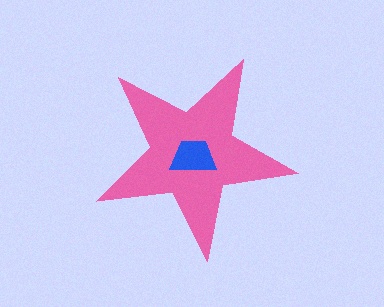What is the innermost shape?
The blue trapezoid.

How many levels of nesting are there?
2.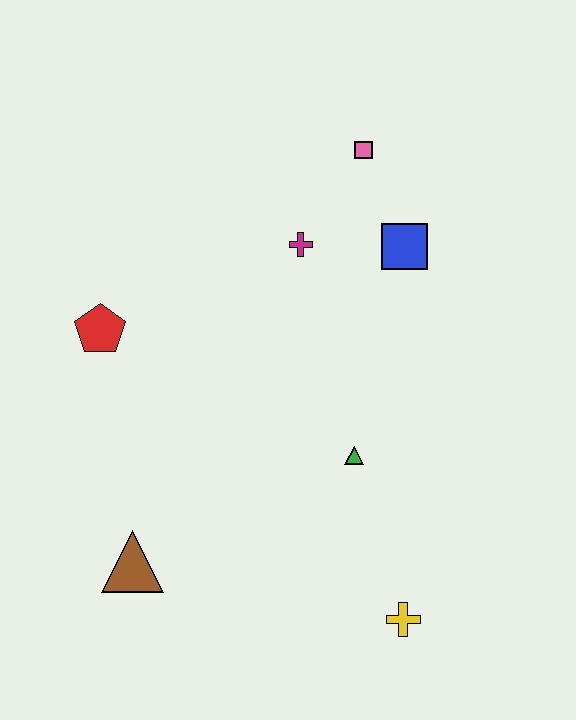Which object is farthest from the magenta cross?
The yellow cross is farthest from the magenta cross.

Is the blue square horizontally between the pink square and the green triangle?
No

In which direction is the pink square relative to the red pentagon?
The pink square is to the right of the red pentagon.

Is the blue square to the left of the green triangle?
No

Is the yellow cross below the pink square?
Yes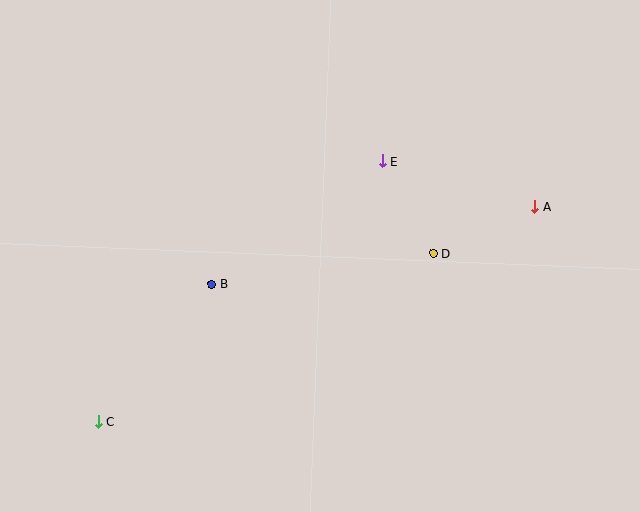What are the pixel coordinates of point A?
Point A is at (535, 207).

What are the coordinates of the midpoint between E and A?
The midpoint between E and A is at (458, 184).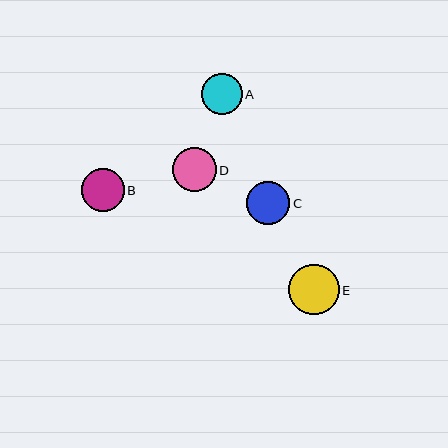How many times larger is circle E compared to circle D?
Circle E is approximately 1.2 times the size of circle D.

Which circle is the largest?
Circle E is the largest with a size of approximately 51 pixels.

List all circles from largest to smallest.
From largest to smallest: E, C, D, B, A.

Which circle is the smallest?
Circle A is the smallest with a size of approximately 40 pixels.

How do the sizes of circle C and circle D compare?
Circle C and circle D are approximately the same size.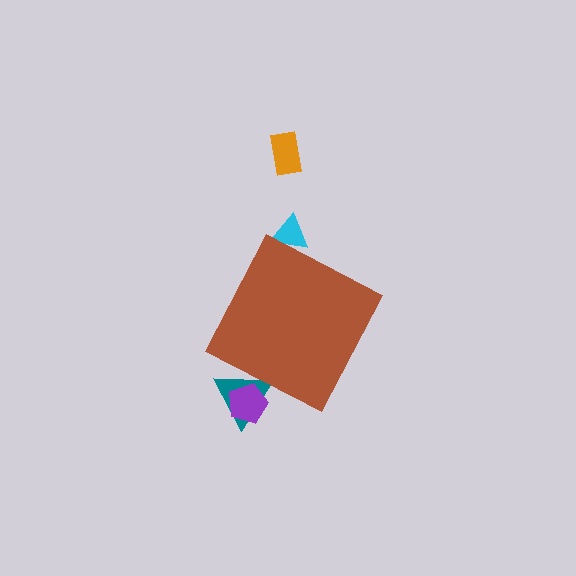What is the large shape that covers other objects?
A brown diamond.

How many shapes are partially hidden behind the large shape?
3 shapes are partially hidden.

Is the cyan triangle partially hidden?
Yes, the cyan triangle is partially hidden behind the brown diamond.